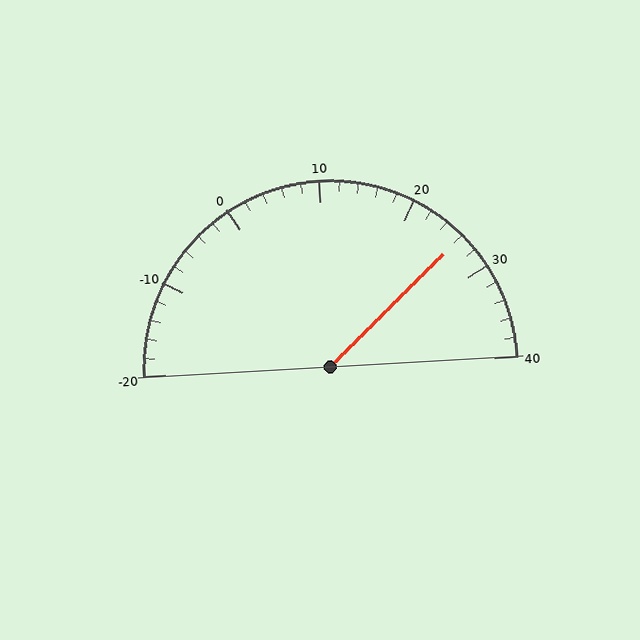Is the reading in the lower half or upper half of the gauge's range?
The reading is in the upper half of the range (-20 to 40).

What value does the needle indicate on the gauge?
The needle indicates approximately 26.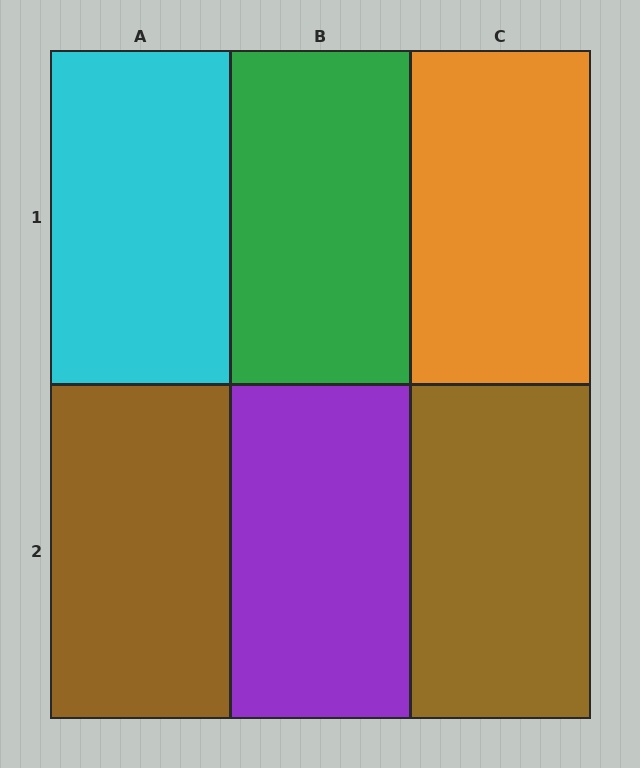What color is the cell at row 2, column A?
Brown.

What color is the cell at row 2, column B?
Purple.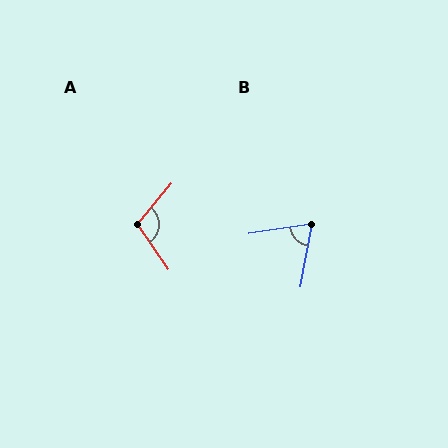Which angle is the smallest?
B, at approximately 71 degrees.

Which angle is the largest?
A, at approximately 106 degrees.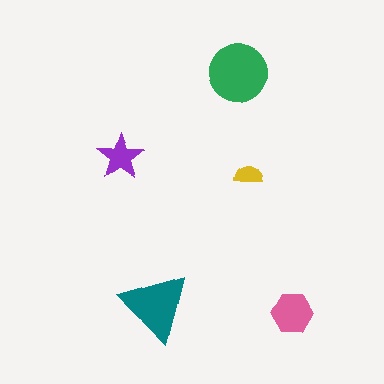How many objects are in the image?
There are 5 objects in the image.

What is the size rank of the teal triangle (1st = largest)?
2nd.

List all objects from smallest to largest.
The yellow semicircle, the purple star, the pink hexagon, the teal triangle, the green circle.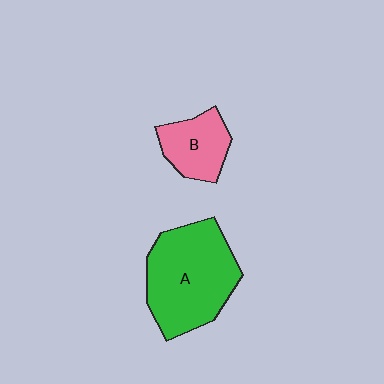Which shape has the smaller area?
Shape B (pink).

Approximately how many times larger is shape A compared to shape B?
Approximately 2.2 times.